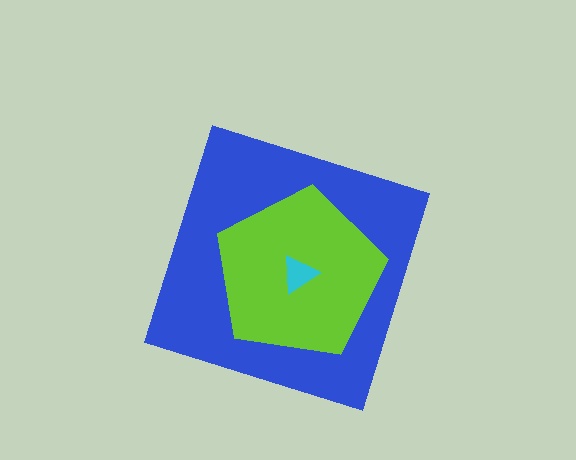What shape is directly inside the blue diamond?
The lime pentagon.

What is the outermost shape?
The blue diamond.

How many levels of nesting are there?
3.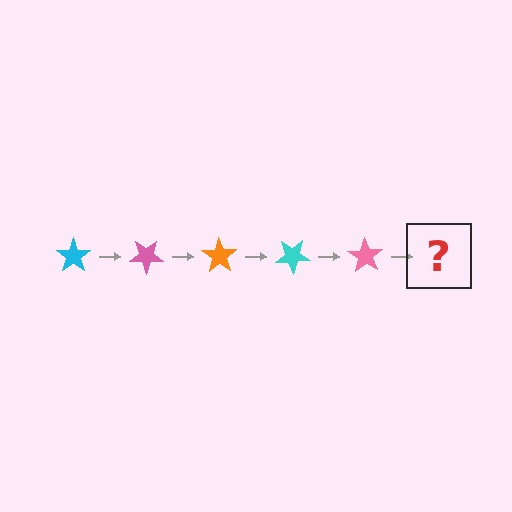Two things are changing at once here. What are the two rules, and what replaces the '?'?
The two rules are that it rotates 35 degrees each step and the color cycles through cyan, pink, and orange. The '?' should be an orange star, rotated 175 degrees from the start.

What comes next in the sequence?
The next element should be an orange star, rotated 175 degrees from the start.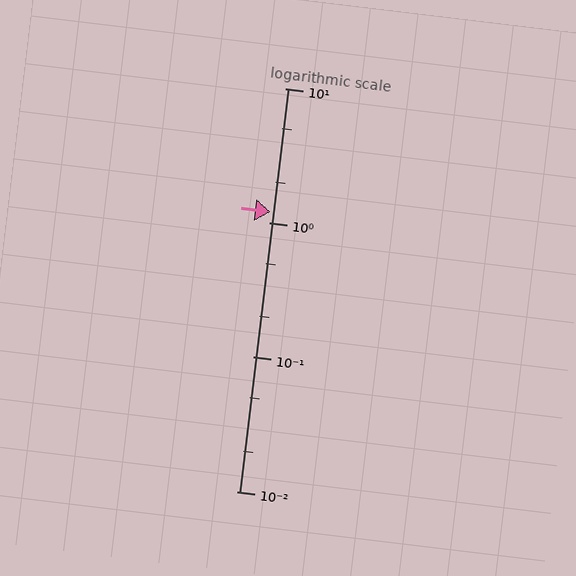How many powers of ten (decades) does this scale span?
The scale spans 3 decades, from 0.01 to 10.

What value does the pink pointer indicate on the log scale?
The pointer indicates approximately 1.2.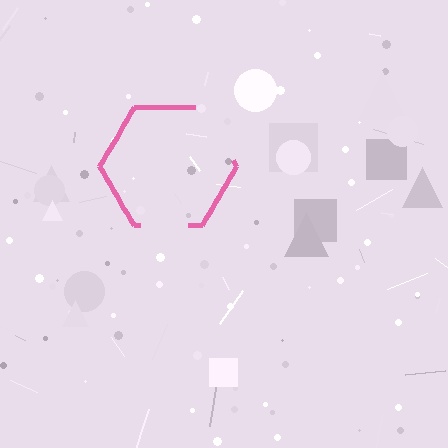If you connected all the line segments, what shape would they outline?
They would outline a hexagon.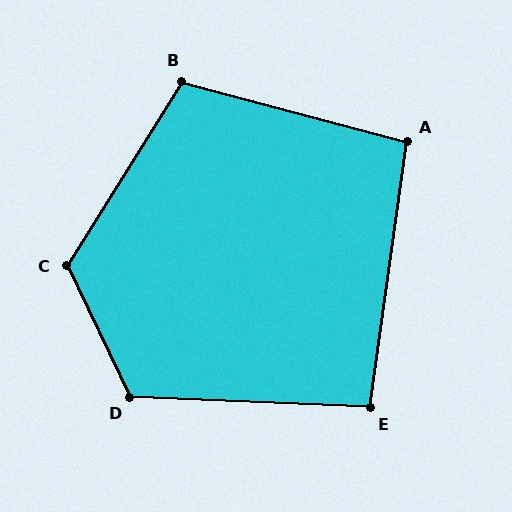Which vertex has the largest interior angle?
C, at approximately 122 degrees.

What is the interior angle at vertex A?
Approximately 97 degrees (obtuse).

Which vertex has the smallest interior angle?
E, at approximately 96 degrees.